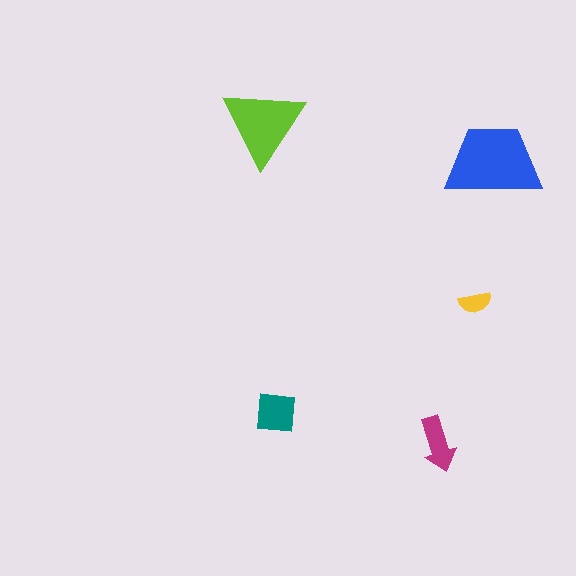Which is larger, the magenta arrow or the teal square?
The teal square.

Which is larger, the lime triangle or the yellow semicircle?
The lime triangle.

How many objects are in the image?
There are 5 objects in the image.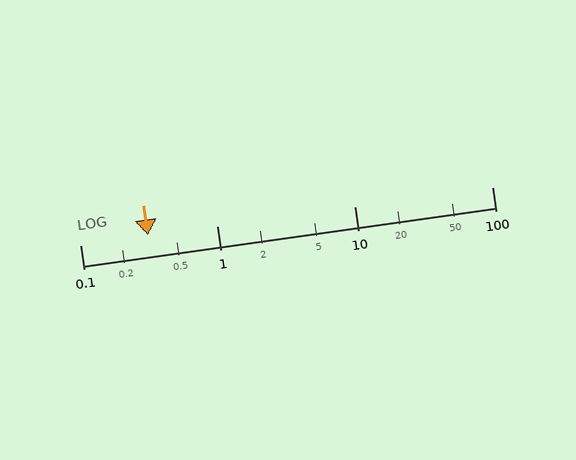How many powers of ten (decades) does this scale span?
The scale spans 3 decades, from 0.1 to 100.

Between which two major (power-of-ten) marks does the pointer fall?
The pointer is between 0.1 and 1.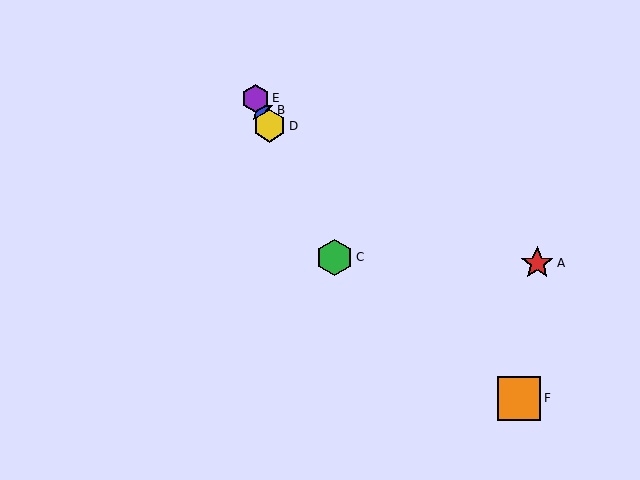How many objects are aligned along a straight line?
4 objects (B, C, D, E) are aligned along a straight line.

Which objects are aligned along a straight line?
Objects B, C, D, E are aligned along a straight line.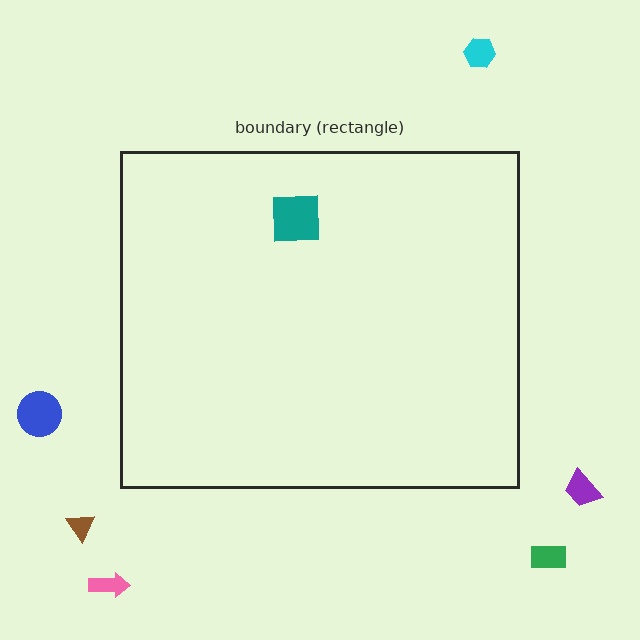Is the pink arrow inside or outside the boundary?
Outside.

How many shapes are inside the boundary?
1 inside, 6 outside.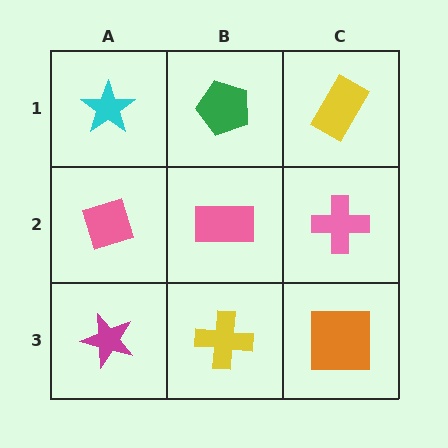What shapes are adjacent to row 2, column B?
A green pentagon (row 1, column B), a yellow cross (row 3, column B), a pink diamond (row 2, column A), a pink cross (row 2, column C).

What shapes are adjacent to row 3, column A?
A pink diamond (row 2, column A), a yellow cross (row 3, column B).